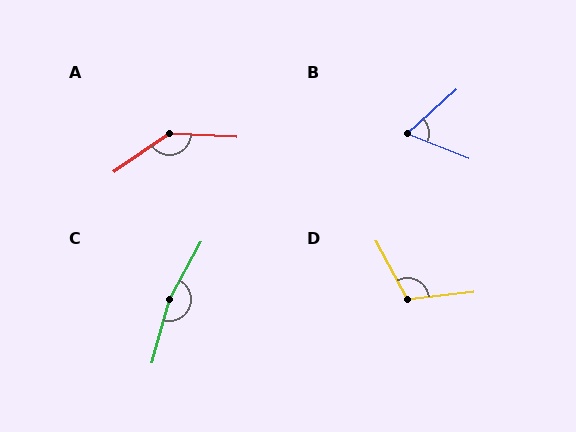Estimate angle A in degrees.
Approximately 142 degrees.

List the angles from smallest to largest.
B (64°), D (111°), A (142°), C (167°).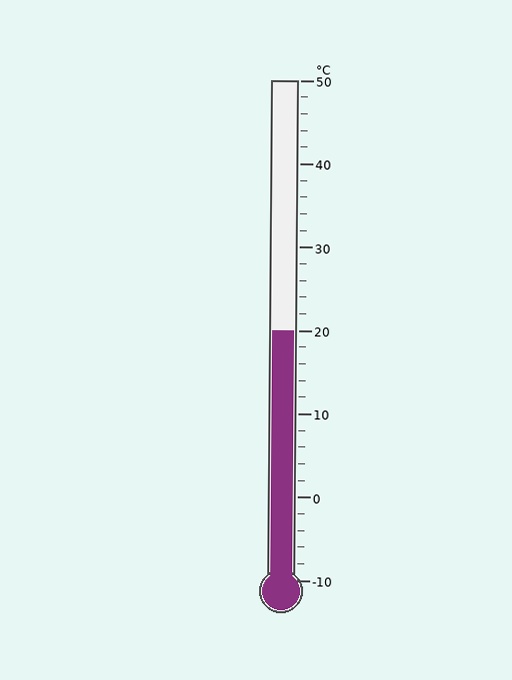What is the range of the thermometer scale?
The thermometer scale ranges from -10°C to 50°C.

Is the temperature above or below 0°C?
The temperature is above 0°C.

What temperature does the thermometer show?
The thermometer shows approximately 20°C.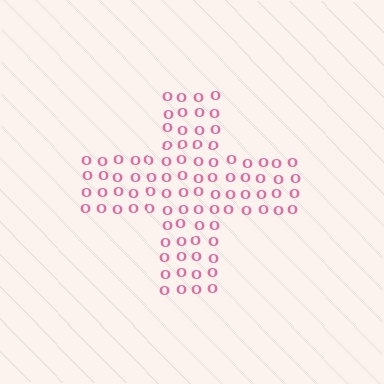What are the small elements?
The small elements are letter O's.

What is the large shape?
The large shape is a cross.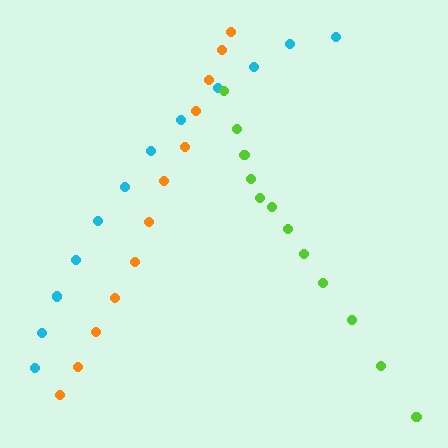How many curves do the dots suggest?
There are 3 distinct paths.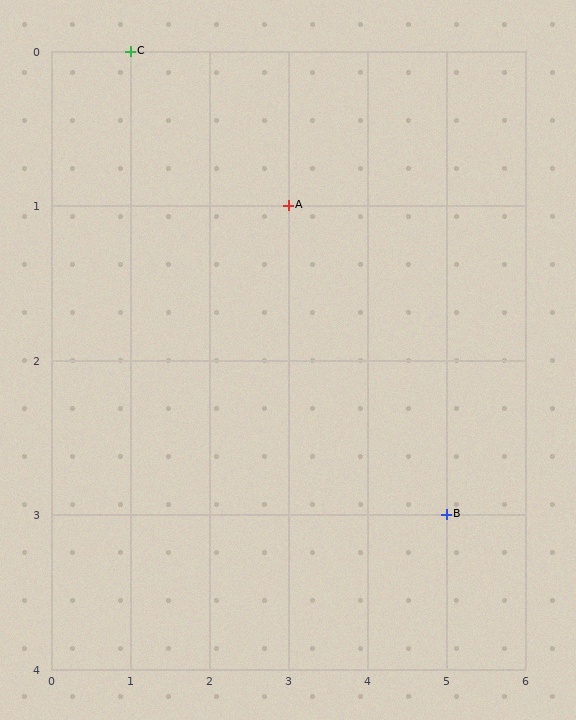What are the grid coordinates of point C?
Point C is at grid coordinates (1, 0).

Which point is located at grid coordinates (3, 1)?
Point A is at (3, 1).